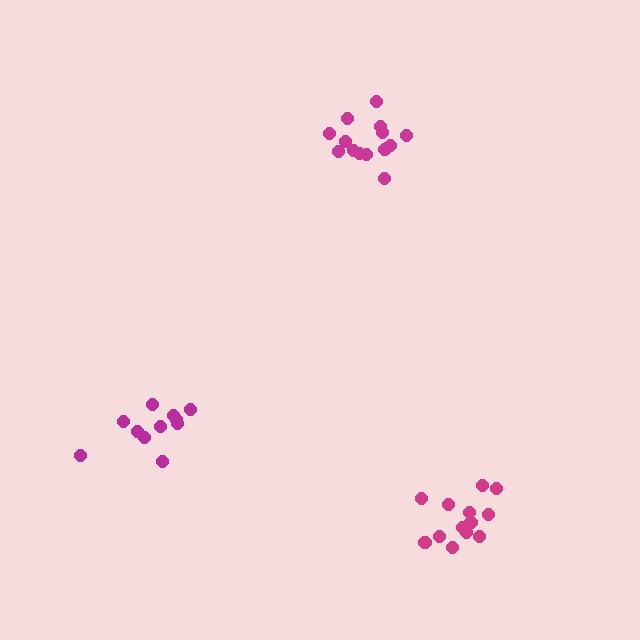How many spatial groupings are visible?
There are 3 spatial groupings.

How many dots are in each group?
Group 1: 15 dots, Group 2: 11 dots, Group 3: 14 dots (40 total).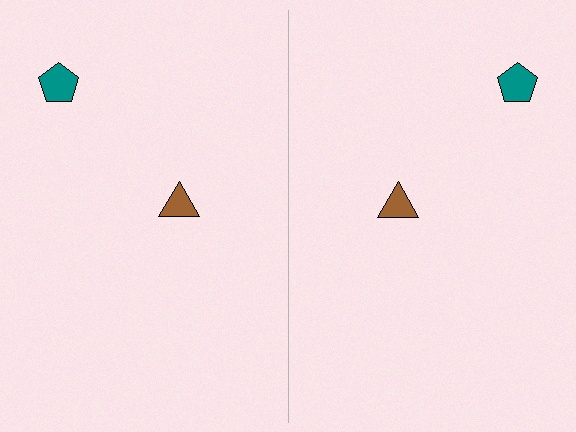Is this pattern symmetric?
Yes, this pattern has bilateral (reflection) symmetry.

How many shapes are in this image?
There are 4 shapes in this image.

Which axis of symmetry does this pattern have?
The pattern has a vertical axis of symmetry running through the center of the image.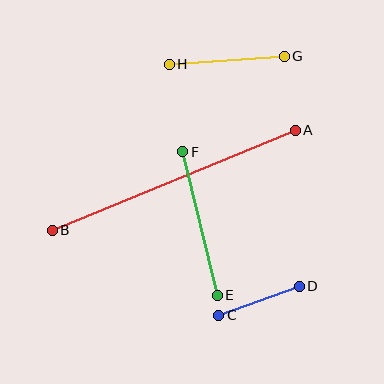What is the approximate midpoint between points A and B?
The midpoint is at approximately (174, 180) pixels.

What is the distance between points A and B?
The distance is approximately 263 pixels.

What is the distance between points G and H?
The distance is approximately 115 pixels.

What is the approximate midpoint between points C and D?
The midpoint is at approximately (259, 301) pixels.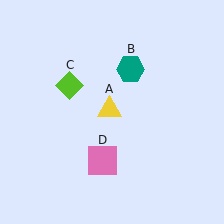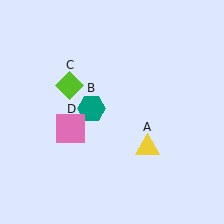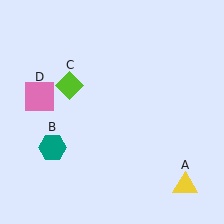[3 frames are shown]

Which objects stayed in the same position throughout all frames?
Lime diamond (object C) remained stationary.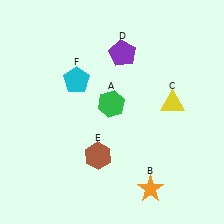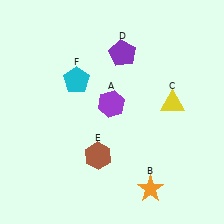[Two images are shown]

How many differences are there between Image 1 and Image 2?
There is 1 difference between the two images.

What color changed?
The hexagon (A) changed from green in Image 1 to purple in Image 2.